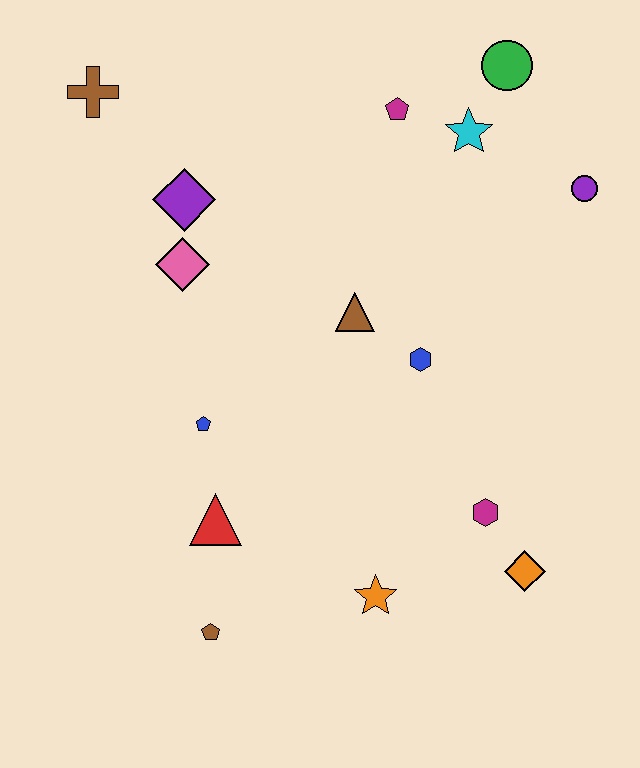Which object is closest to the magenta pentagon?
The cyan star is closest to the magenta pentagon.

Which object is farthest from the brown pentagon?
The green circle is farthest from the brown pentagon.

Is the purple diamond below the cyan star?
Yes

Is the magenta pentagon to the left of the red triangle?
No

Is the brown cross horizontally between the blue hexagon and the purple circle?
No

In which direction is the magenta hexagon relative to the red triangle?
The magenta hexagon is to the right of the red triangle.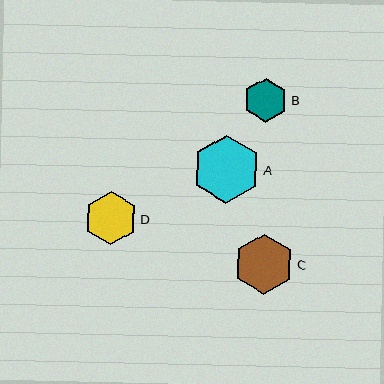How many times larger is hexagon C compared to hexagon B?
Hexagon C is approximately 1.3 times the size of hexagon B.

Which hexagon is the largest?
Hexagon A is the largest with a size of approximately 68 pixels.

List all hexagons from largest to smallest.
From largest to smallest: A, C, D, B.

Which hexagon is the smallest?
Hexagon B is the smallest with a size of approximately 45 pixels.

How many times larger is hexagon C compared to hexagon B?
Hexagon C is approximately 1.3 times the size of hexagon B.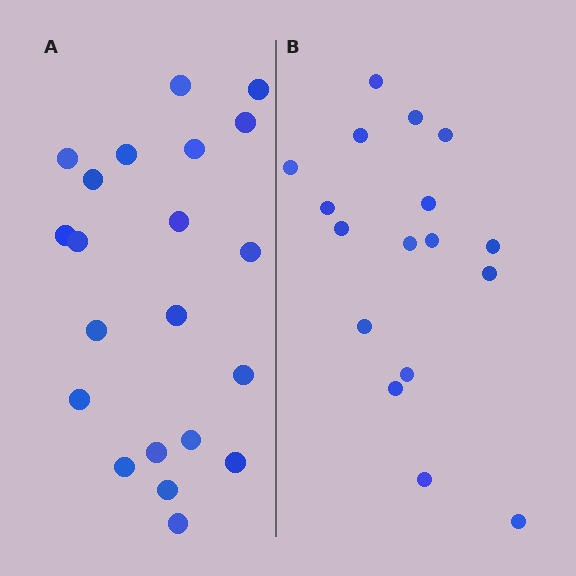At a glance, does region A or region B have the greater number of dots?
Region A (the left region) has more dots.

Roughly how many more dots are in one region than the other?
Region A has about 4 more dots than region B.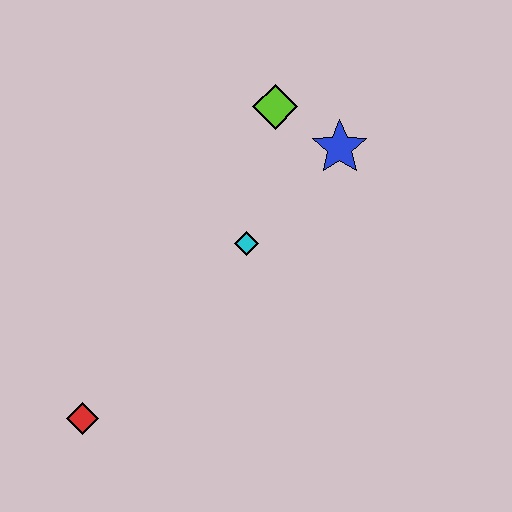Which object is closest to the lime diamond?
The blue star is closest to the lime diamond.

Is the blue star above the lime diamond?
No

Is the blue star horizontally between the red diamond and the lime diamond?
No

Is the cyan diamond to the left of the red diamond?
No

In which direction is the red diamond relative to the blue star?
The red diamond is below the blue star.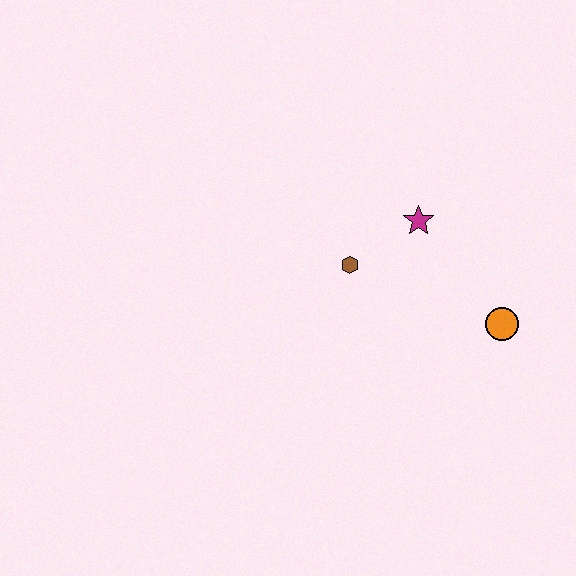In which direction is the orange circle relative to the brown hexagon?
The orange circle is to the right of the brown hexagon.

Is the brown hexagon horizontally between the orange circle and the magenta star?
No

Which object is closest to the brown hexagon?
The magenta star is closest to the brown hexagon.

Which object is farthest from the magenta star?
The orange circle is farthest from the magenta star.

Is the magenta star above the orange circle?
Yes